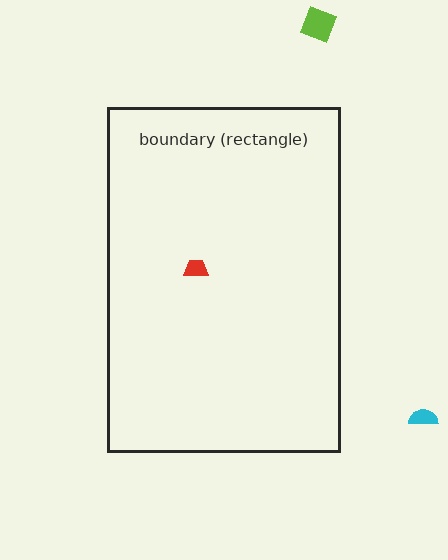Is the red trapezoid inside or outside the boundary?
Inside.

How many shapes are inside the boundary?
1 inside, 2 outside.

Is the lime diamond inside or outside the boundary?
Outside.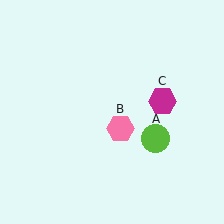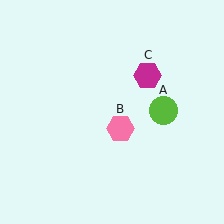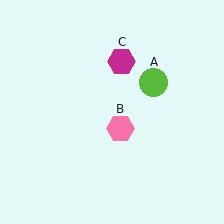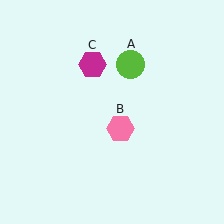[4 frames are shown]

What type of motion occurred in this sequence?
The lime circle (object A), magenta hexagon (object C) rotated counterclockwise around the center of the scene.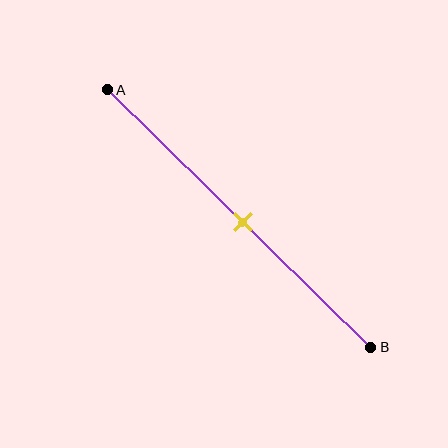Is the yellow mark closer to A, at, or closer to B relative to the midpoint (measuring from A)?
The yellow mark is approximately at the midpoint of segment AB.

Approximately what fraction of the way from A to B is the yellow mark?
The yellow mark is approximately 50% of the way from A to B.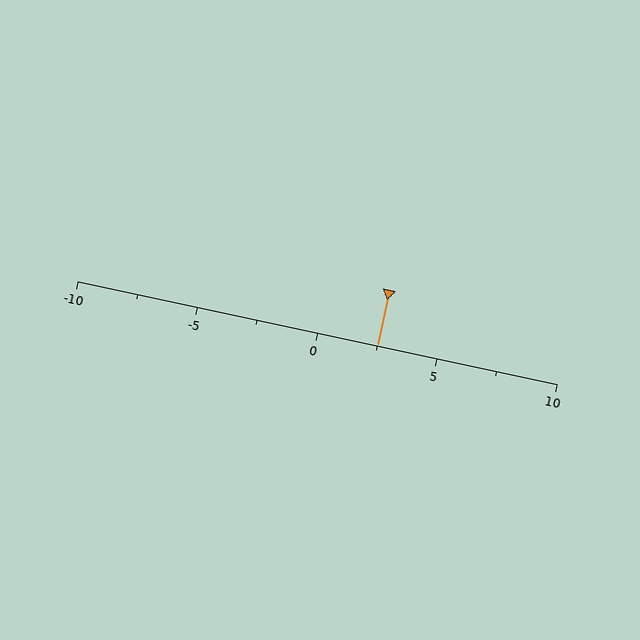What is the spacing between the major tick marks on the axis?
The major ticks are spaced 5 apart.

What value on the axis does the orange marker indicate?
The marker indicates approximately 2.5.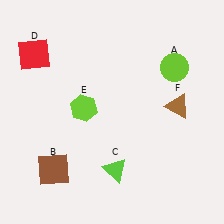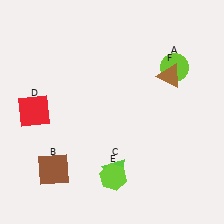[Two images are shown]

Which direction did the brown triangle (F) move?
The brown triangle (F) moved up.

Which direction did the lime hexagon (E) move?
The lime hexagon (E) moved down.